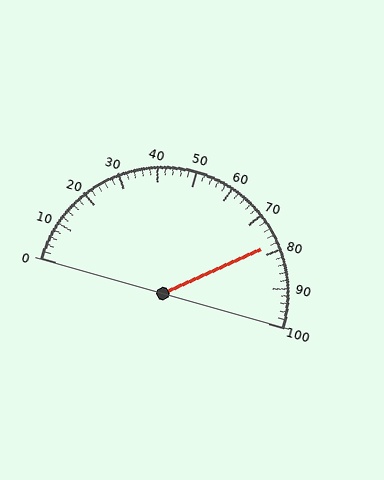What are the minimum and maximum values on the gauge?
The gauge ranges from 0 to 100.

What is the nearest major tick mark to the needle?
The nearest major tick mark is 80.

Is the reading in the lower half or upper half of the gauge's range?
The reading is in the upper half of the range (0 to 100).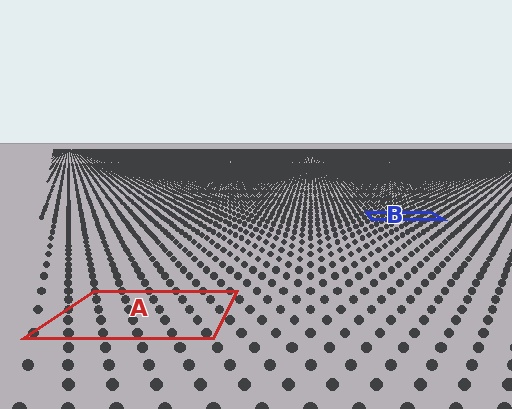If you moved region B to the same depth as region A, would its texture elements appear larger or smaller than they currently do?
They would appear larger. At a closer depth, the same texture elements are projected at a bigger on-screen size.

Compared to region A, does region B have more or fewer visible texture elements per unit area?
Region B has more texture elements per unit area — they are packed more densely because it is farther away.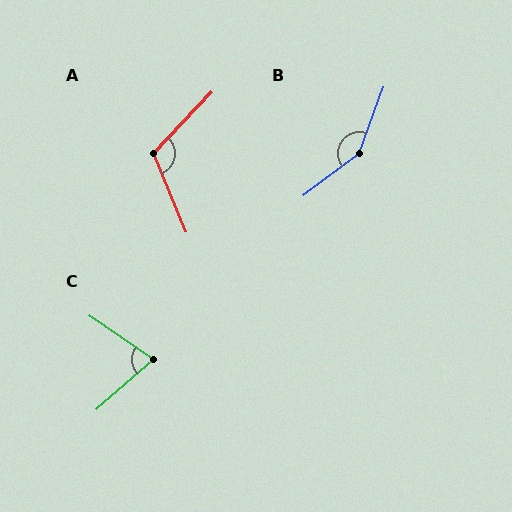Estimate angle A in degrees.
Approximately 114 degrees.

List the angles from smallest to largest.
C (75°), A (114°), B (148°).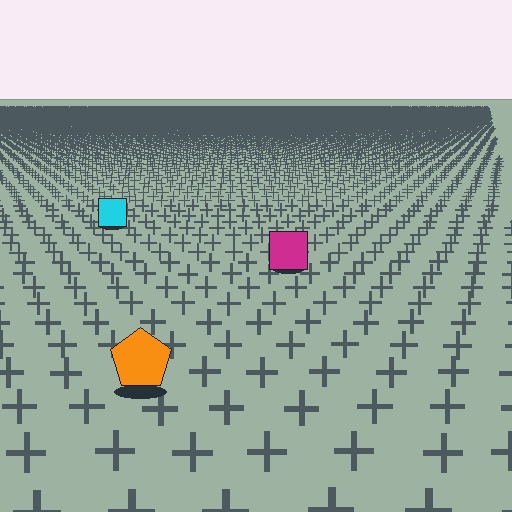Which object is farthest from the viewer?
The cyan square is farthest from the viewer. It appears smaller and the ground texture around it is denser.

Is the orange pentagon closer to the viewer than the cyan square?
Yes. The orange pentagon is closer — you can tell from the texture gradient: the ground texture is coarser near it.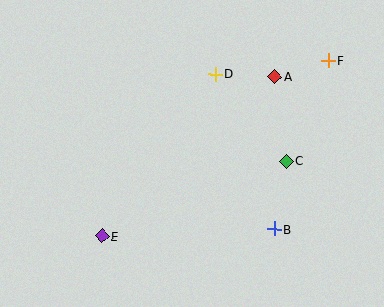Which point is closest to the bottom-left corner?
Point E is closest to the bottom-left corner.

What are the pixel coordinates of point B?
Point B is at (274, 229).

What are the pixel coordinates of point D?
Point D is at (215, 74).